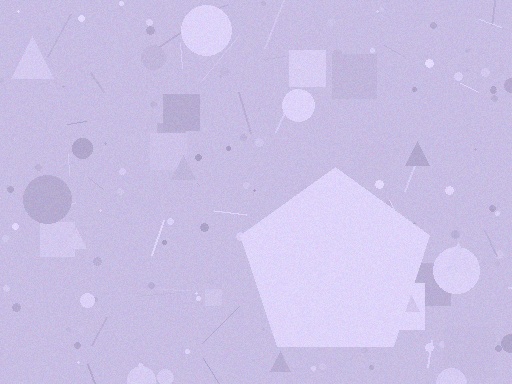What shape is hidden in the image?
A pentagon is hidden in the image.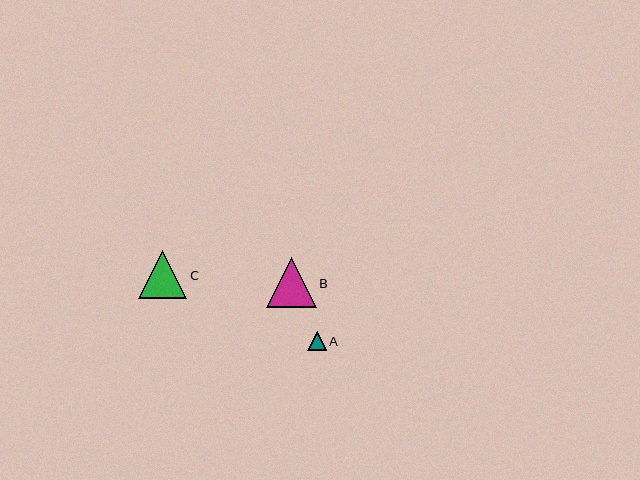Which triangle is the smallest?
Triangle A is the smallest with a size of approximately 19 pixels.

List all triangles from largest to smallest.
From largest to smallest: B, C, A.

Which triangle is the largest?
Triangle B is the largest with a size of approximately 49 pixels.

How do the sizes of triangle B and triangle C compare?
Triangle B and triangle C are approximately the same size.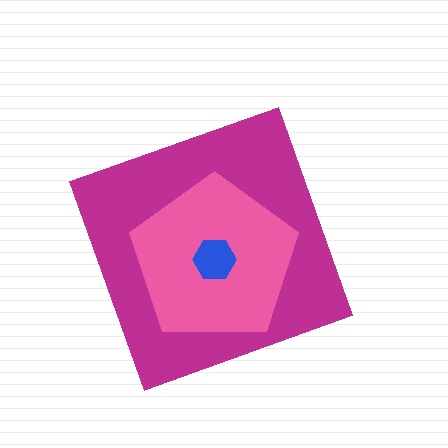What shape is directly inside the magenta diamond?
The pink pentagon.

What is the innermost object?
The blue hexagon.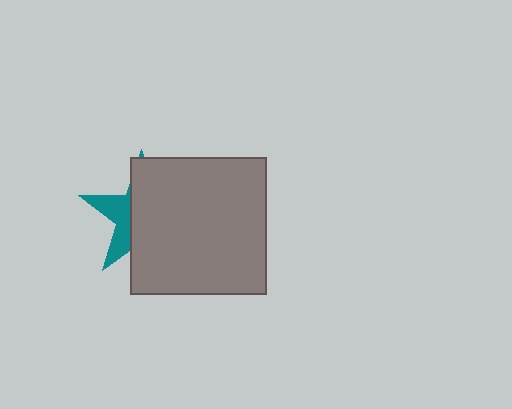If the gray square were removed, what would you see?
You would see the complete teal star.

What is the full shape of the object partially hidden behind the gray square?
The partially hidden object is a teal star.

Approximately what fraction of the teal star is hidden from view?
Roughly 69% of the teal star is hidden behind the gray square.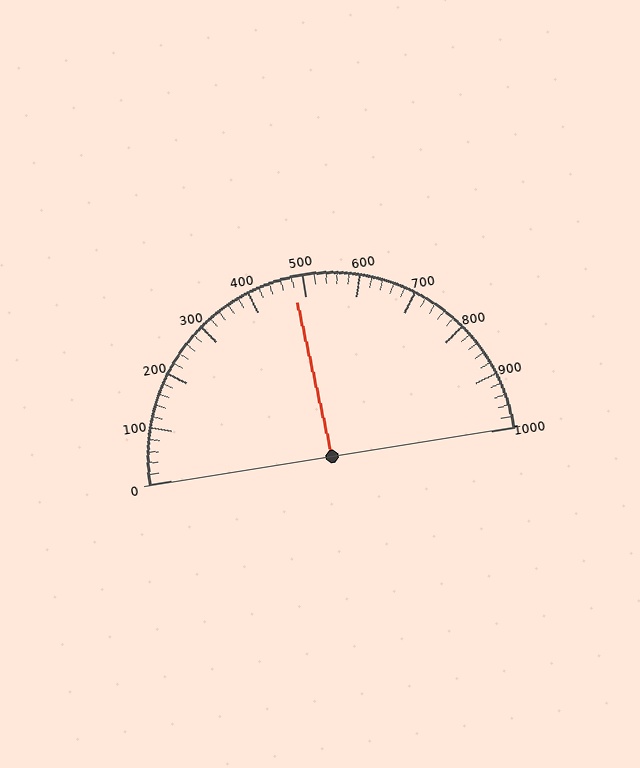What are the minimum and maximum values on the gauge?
The gauge ranges from 0 to 1000.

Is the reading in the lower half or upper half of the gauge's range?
The reading is in the lower half of the range (0 to 1000).